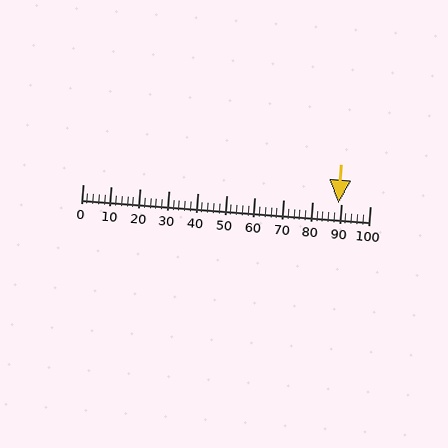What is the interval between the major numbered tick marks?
The major tick marks are spaced 10 units apart.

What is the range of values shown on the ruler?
The ruler shows values from 0 to 100.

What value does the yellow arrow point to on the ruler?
The yellow arrow points to approximately 89.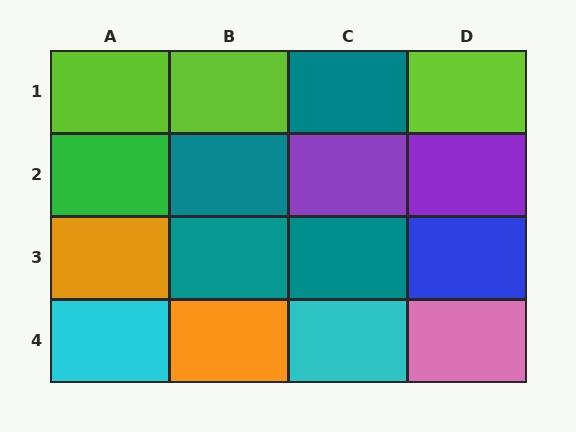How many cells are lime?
3 cells are lime.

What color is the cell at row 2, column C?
Purple.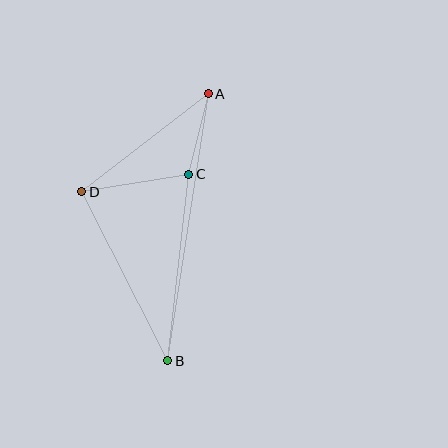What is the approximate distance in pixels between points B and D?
The distance between B and D is approximately 190 pixels.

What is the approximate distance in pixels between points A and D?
The distance between A and D is approximately 160 pixels.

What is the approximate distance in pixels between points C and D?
The distance between C and D is approximately 109 pixels.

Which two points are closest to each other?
Points A and C are closest to each other.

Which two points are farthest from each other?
Points A and B are farthest from each other.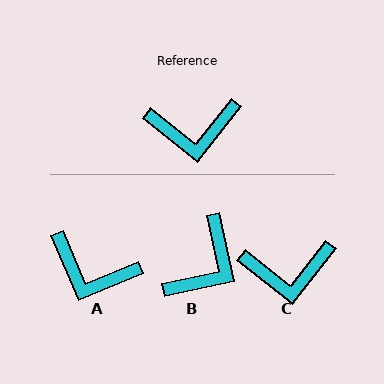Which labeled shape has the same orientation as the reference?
C.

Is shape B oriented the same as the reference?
No, it is off by about 50 degrees.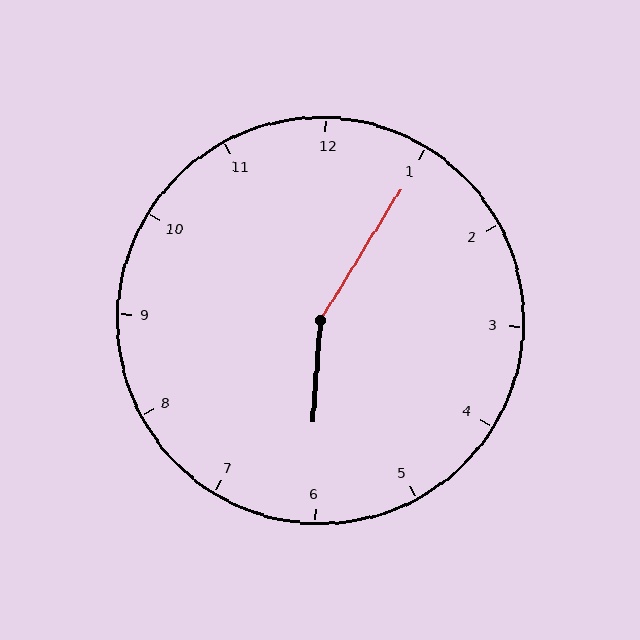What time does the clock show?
6:05.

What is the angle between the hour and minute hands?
Approximately 152 degrees.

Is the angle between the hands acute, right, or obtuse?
It is obtuse.